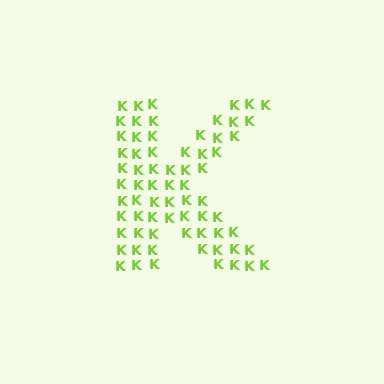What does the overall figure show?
The overall figure shows the letter K.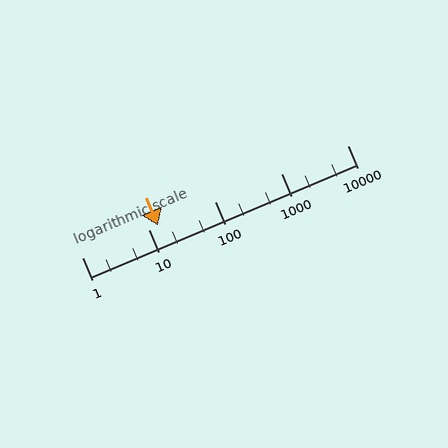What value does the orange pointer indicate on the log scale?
The pointer indicates approximately 14.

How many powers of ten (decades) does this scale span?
The scale spans 4 decades, from 1 to 10000.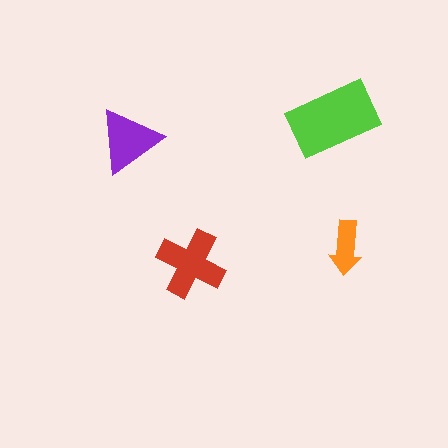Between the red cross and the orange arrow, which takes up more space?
The red cross.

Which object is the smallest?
The orange arrow.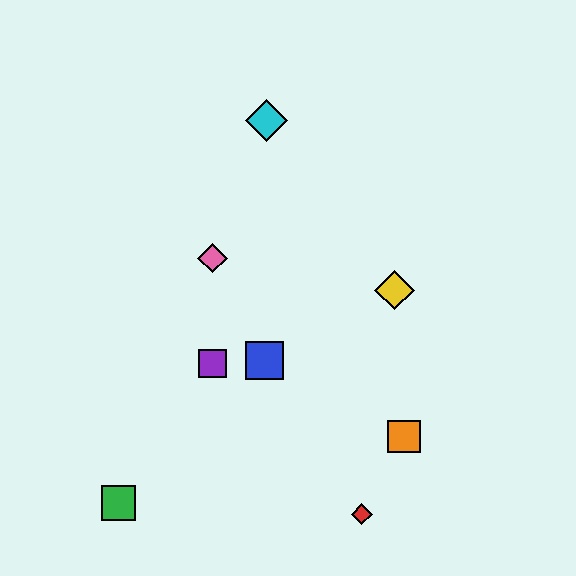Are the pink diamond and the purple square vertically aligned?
Yes, both are at x≈213.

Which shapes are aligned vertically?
The purple square, the pink diamond are aligned vertically.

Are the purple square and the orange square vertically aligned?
No, the purple square is at x≈213 and the orange square is at x≈404.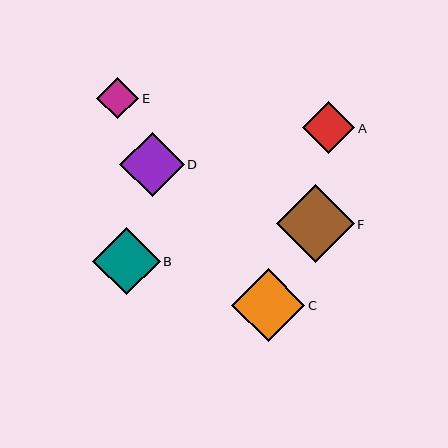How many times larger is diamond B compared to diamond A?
Diamond B is approximately 1.3 times the size of diamond A.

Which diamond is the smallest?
Diamond E is the smallest with a size of approximately 42 pixels.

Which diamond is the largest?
Diamond F is the largest with a size of approximately 78 pixels.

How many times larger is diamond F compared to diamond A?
Diamond F is approximately 1.5 times the size of diamond A.